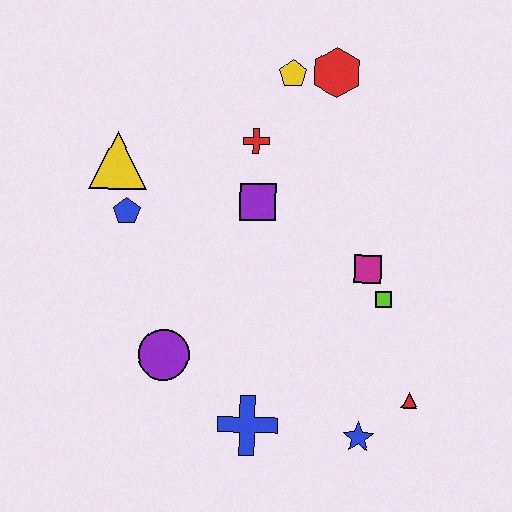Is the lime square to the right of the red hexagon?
Yes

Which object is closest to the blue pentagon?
The yellow triangle is closest to the blue pentagon.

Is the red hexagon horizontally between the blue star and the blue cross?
Yes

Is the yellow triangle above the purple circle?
Yes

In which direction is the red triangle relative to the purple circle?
The red triangle is to the right of the purple circle.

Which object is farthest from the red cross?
The blue star is farthest from the red cross.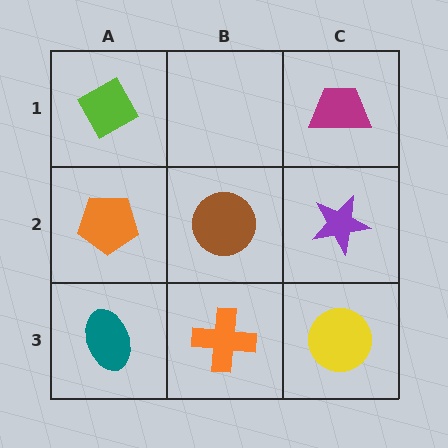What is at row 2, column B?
A brown circle.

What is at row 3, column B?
An orange cross.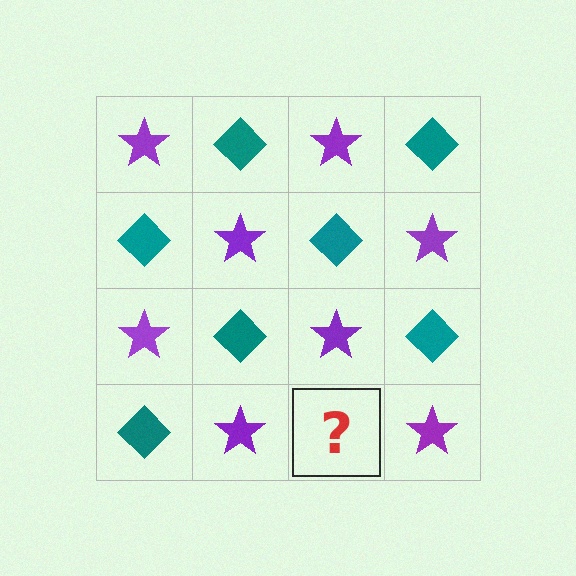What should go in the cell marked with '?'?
The missing cell should contain a teal diamond.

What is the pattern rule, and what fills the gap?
The rule is that it alternates purple star and teal diamond in a checkerboard pattern. The gap should be filled with a teal diamond.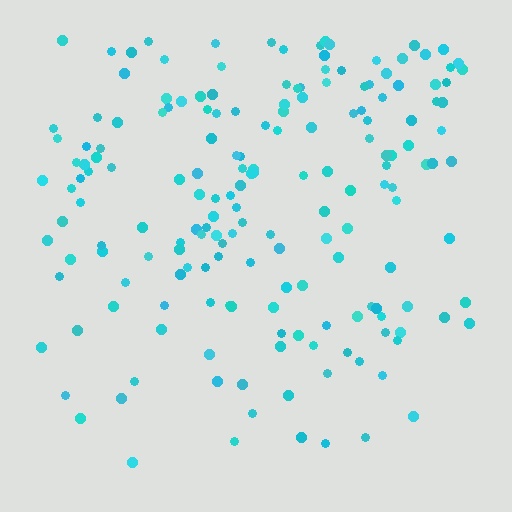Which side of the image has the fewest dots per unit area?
The bottom.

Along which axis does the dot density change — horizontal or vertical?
Vertical.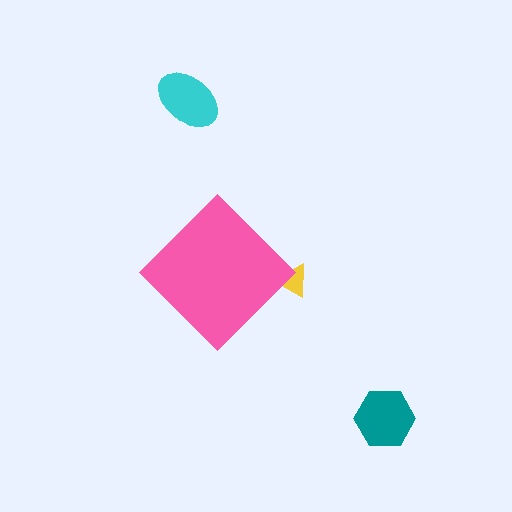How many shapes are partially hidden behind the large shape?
1 shape is partially hidden.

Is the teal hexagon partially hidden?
No, the teal hexagon is fully visible.